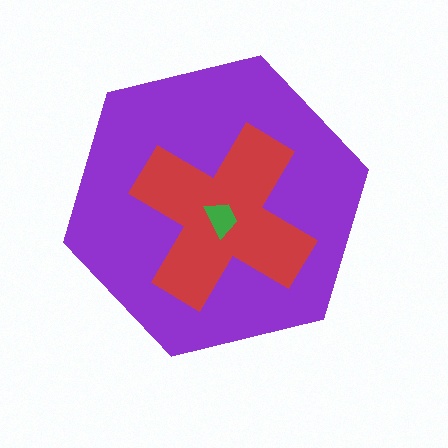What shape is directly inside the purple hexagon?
The red cross.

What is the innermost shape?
The green trapezoid.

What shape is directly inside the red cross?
The green trapezoid.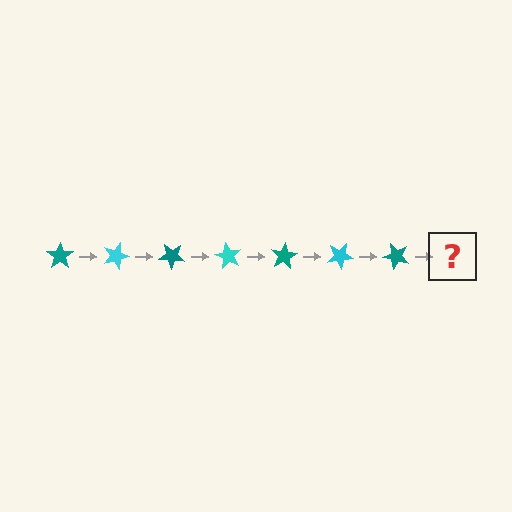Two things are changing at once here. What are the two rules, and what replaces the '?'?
The two rules are that it rotates 20 degrees each step and the color cycles through teal and cyan. The '?' should be a cyan star, rotated 140 degrees from the start.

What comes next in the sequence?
The next element should be a cyan star, rotated 140 degrees from the start.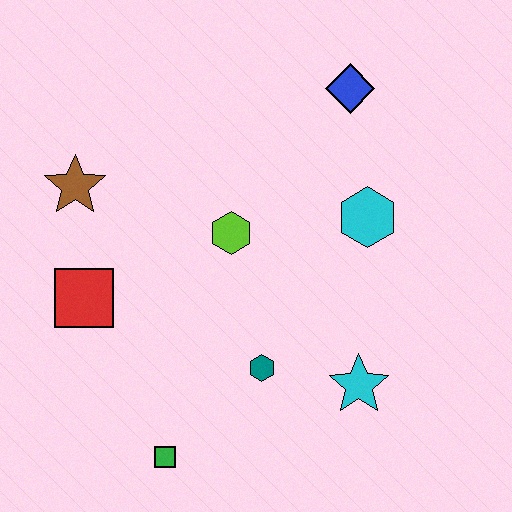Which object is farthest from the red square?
The blue diamond is farthest from the red square.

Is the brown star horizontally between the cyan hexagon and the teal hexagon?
No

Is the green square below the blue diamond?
Yes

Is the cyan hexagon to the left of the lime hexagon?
No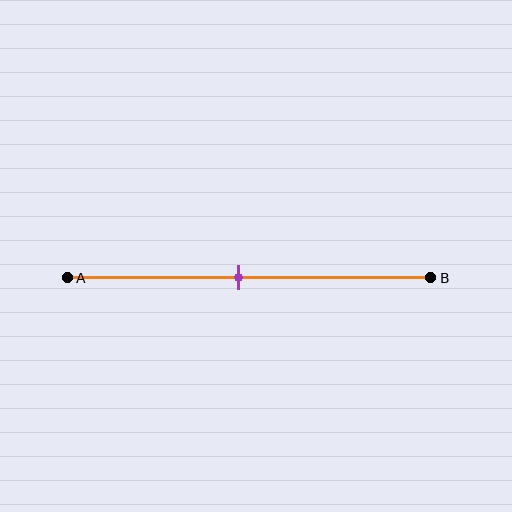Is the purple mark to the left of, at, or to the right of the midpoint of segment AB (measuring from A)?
The purple mark is approximately at the midpoint of segment AB.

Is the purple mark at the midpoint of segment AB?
Yes, the mark is approximately at the midpoint.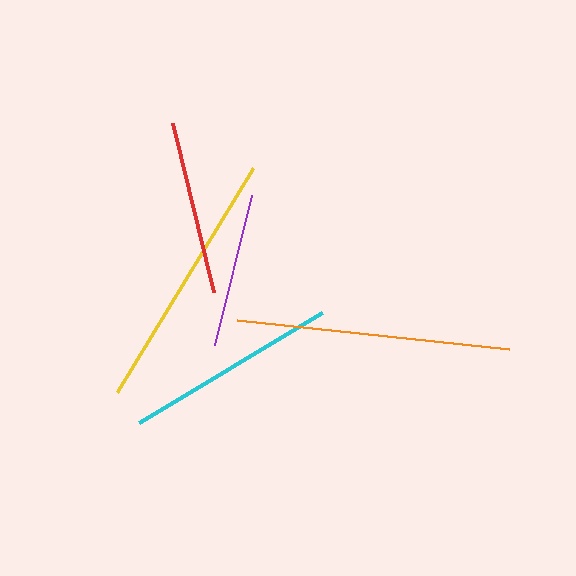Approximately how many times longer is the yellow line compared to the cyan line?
The yellow line is approximately 1.2 times the length of the cyan line.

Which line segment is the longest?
The orange line is the longest at approximately 273 pixels.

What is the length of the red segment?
The red segment is approximately 175 pixels long.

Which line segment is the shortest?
The purple line is the shortest at approximately 154 pixels.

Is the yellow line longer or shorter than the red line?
The yellow line is longer than the red line.